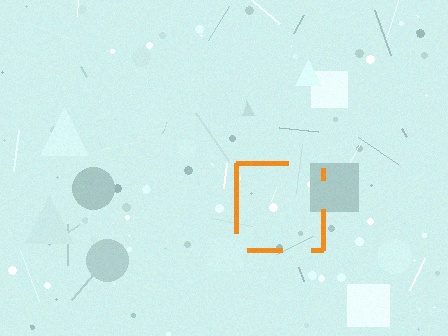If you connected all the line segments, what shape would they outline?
They would outline a square.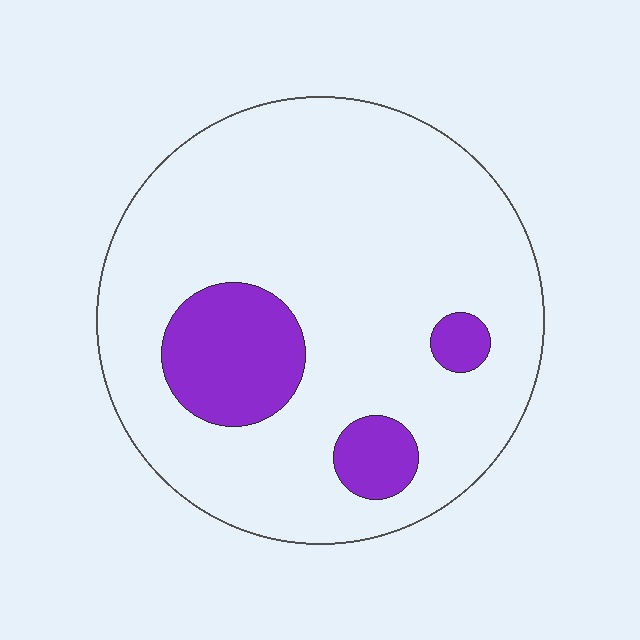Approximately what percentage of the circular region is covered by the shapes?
Approximately 15%.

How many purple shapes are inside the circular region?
3.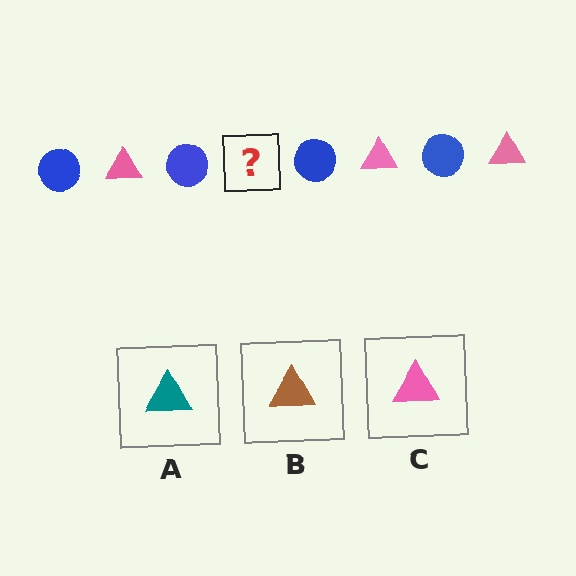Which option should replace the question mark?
Option C.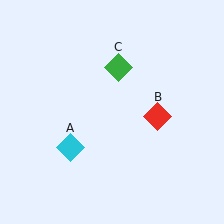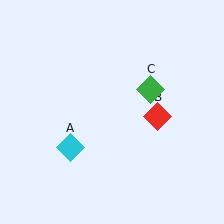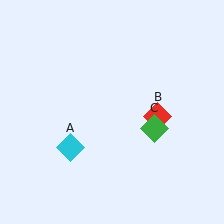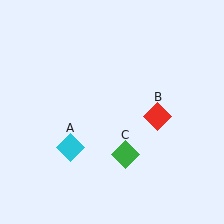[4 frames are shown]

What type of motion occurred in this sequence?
The green diamond (object C) rotated clockwise around the center of the scene.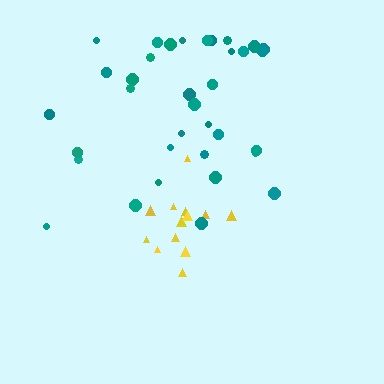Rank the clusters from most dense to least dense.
yellow, teal.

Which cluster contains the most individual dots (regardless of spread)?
Teal (35).